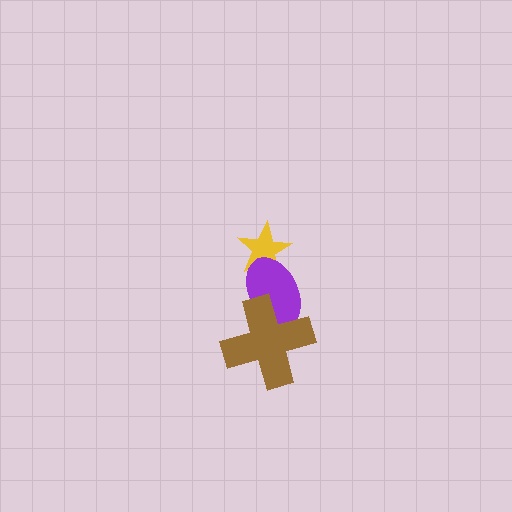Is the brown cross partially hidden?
No, no other shape covers it.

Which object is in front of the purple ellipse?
The brown cross is in front of the purple ellipse.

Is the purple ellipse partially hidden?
Yes, it is partially covered by another shape.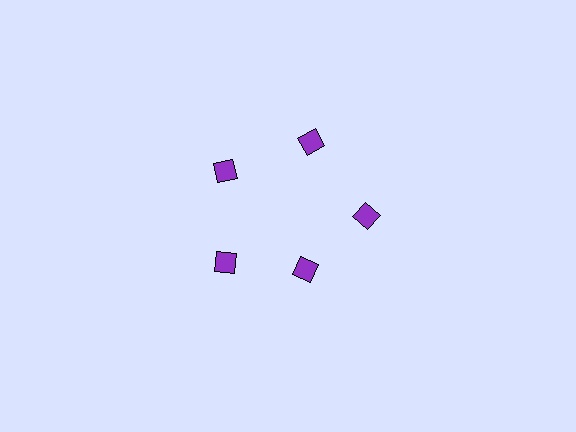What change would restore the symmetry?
The symmetry would be restored by moving it outward, back onto the ring so that all 5 diamonds sit at equal angles and equal distance from the center.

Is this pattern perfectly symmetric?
No. The 5 purple diamonds are arranged in a ring, but one element near the 5 o'clock position is pulled inward toward the center, breaking the 5-fold rotational symmetry.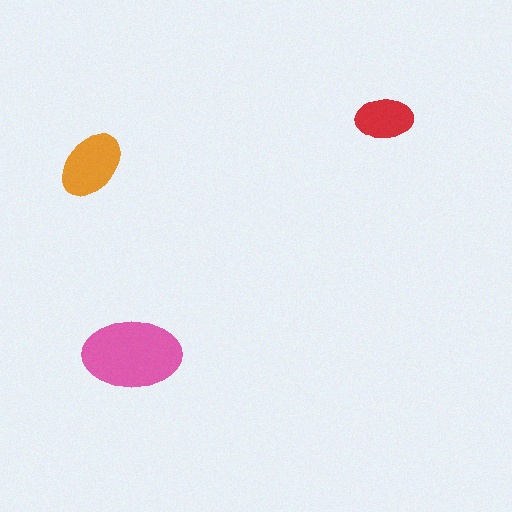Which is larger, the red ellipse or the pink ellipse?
The pink one.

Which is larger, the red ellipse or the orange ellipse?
The orange one.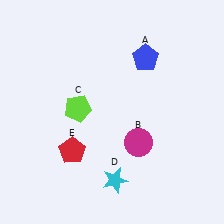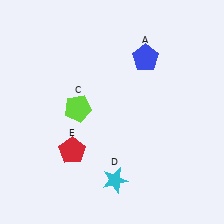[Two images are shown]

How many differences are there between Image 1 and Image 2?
There is 1 difference between the two images.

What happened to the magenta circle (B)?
The magenta circle (B) was removed in Image 2. It was in the bottom-right area of Image 1.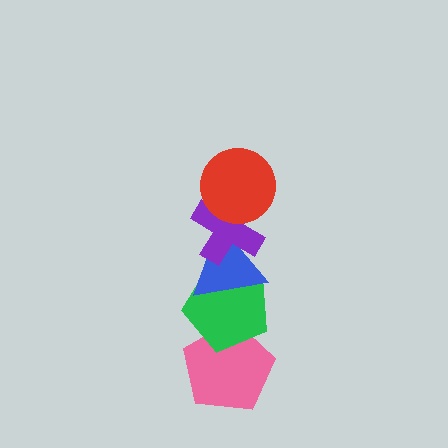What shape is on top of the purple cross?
The red circle is on top of the purple cross.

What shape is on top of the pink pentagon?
The green pentagon is on top of the pink pentagon.